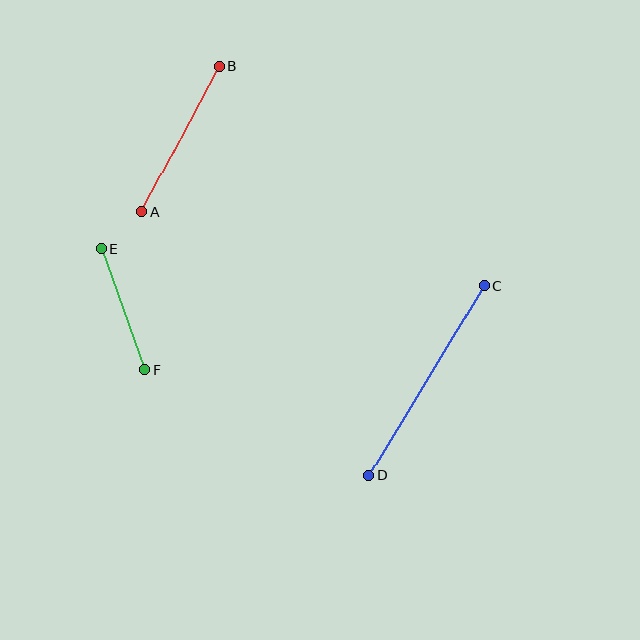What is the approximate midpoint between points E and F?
The midpoint is at approximately (123, 310) pixels.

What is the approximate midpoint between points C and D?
The midpoint is at approximately (427, 380) pixels.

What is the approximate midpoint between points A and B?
The midpoint is at approximately (181, 139) pixels.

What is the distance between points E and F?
The distance is approximately 128 pixels.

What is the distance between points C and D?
The distance is approximately 222 pixels.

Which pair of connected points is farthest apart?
Points C and D are farthest apart.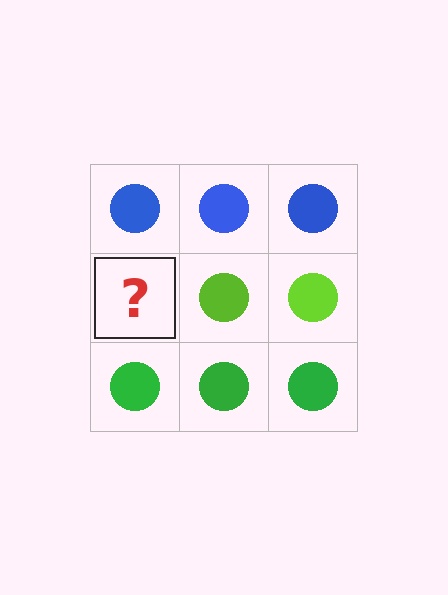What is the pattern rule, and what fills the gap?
The rule is that each row has a consistent color. The gap should be filled with a lime circle.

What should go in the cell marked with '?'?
The missing cell should contain a lime circle.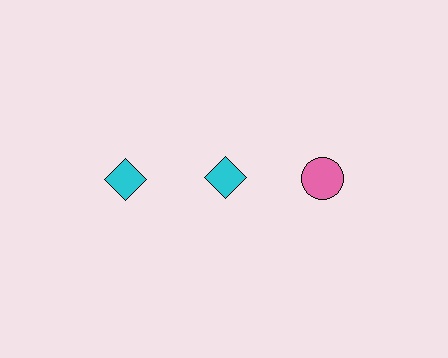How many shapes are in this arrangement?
There are 3 shapes arranged in a grid pattern.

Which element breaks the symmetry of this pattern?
The pink circle in the top row, center column breaks the symmetry. All other shapes are cyan diamonds.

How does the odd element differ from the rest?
It differs in both color (pink instead of cyan) and shape (circle instead of diamond).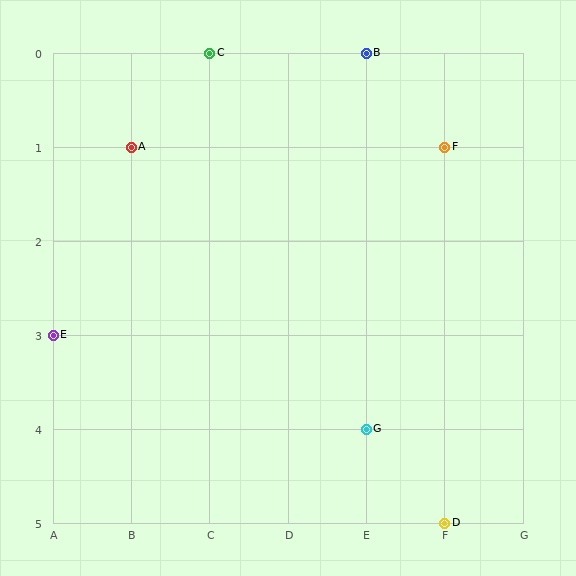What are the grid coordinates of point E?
Point E is at grid coordinates (A, 3).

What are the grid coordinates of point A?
Point A is at grid coordinates (B, 1).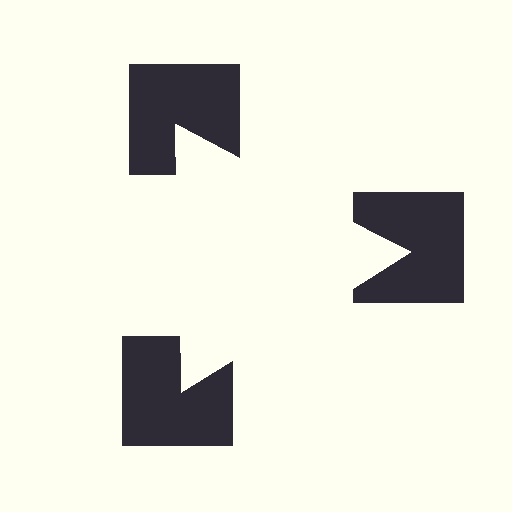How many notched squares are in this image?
There are 3 — one at each vertex of the illusory triangle.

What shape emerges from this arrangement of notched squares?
An illusory triangle — its edges are inferred from the aligned wedge cuts in the notched squares, not physically drawn.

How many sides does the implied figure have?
3 sides.